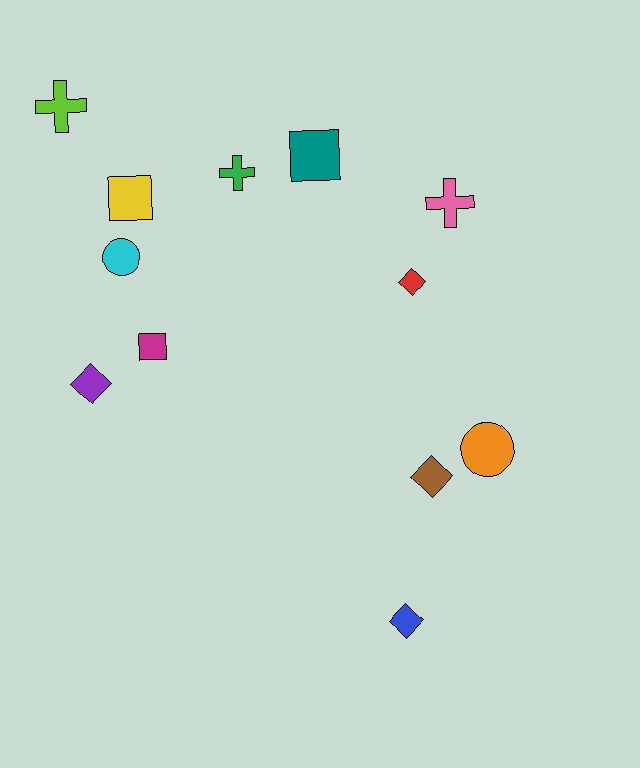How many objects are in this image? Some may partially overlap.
There are 12 objects.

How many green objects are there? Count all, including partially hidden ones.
There is 1 green object.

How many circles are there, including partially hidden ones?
There are 2 circles.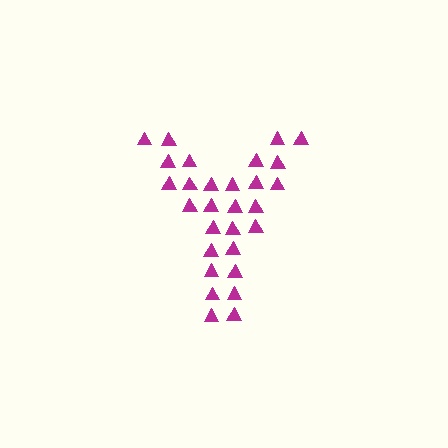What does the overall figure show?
The overall figure shows the letter Y.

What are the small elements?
The small elements are triangles.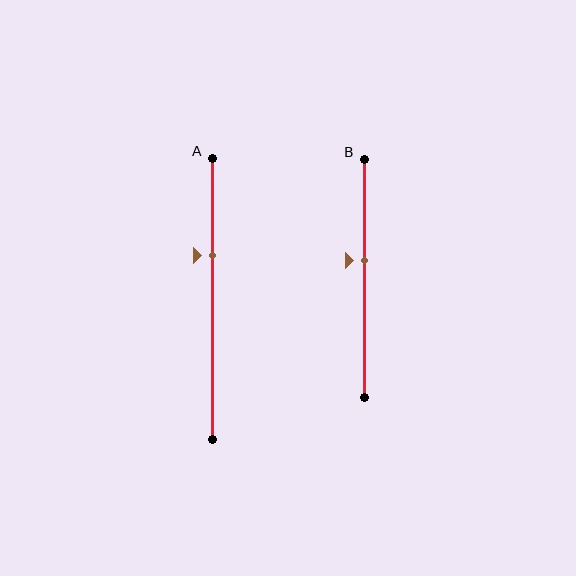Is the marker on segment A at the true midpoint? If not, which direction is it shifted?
No, the marker on segment A is shifted upward by about 15% of the segment length.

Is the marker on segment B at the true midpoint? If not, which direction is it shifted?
No, the marker on segment B is shifted upward by about 7% of the segment length.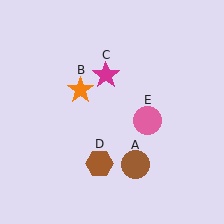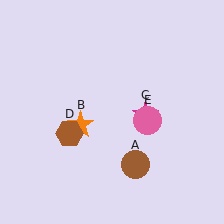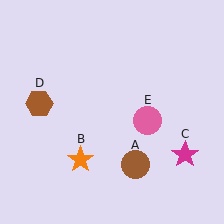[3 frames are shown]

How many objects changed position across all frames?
3 objects changed position: orange star (object B), magenta star (object C), brown hexagon (object D).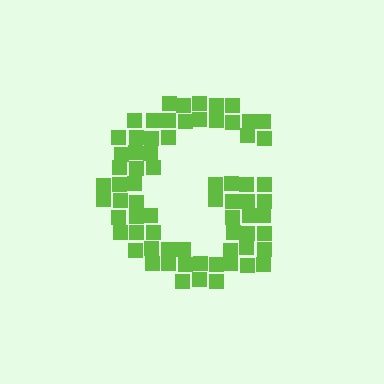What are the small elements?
The small elements are squares.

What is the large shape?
The large shape is the letter G.